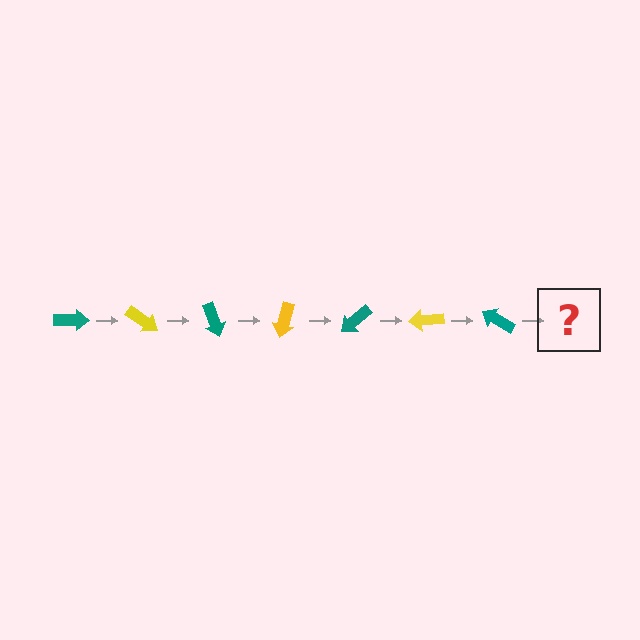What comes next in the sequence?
The next element should be a yellow arrow, rotated 245 degrees from the start.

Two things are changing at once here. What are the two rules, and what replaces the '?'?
The two rules are that it rotates 35 degrees each step and the color cycles through teal and yellow. The '?' should be a yellow arrow, rotated 245 degrees from the start.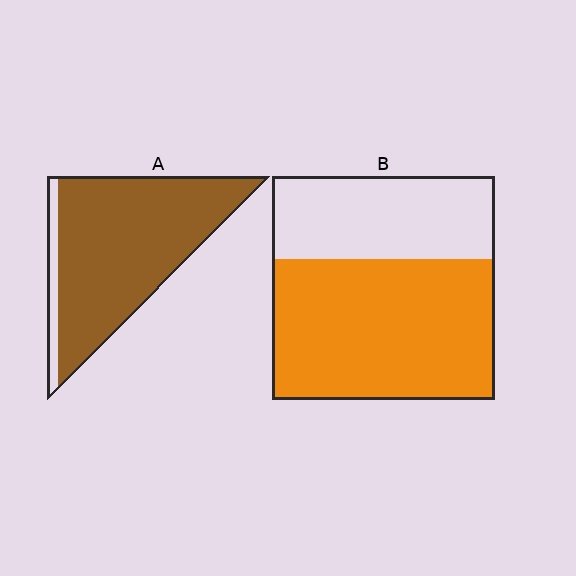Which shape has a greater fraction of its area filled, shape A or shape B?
Shape A.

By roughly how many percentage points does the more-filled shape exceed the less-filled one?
By roughly 25 percentage points (A over B).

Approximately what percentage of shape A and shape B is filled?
A is approximately 90% and B is approximately 65%.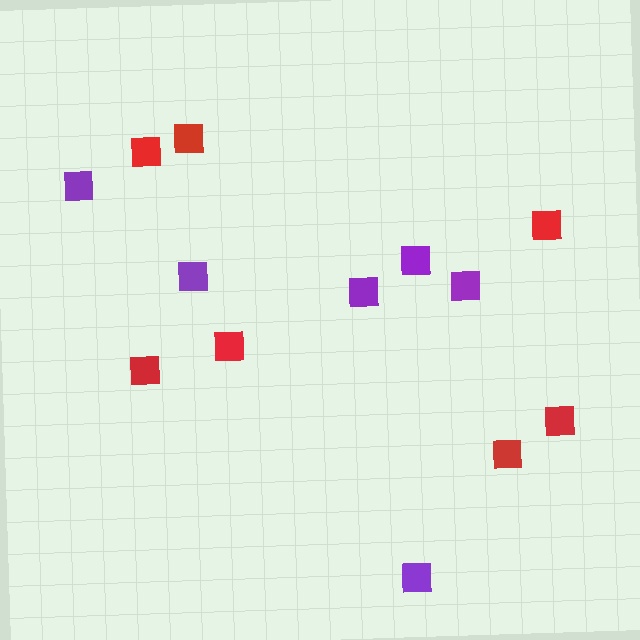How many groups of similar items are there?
There are 2 groups: one group of red squares (7) and one group of purple squares (6).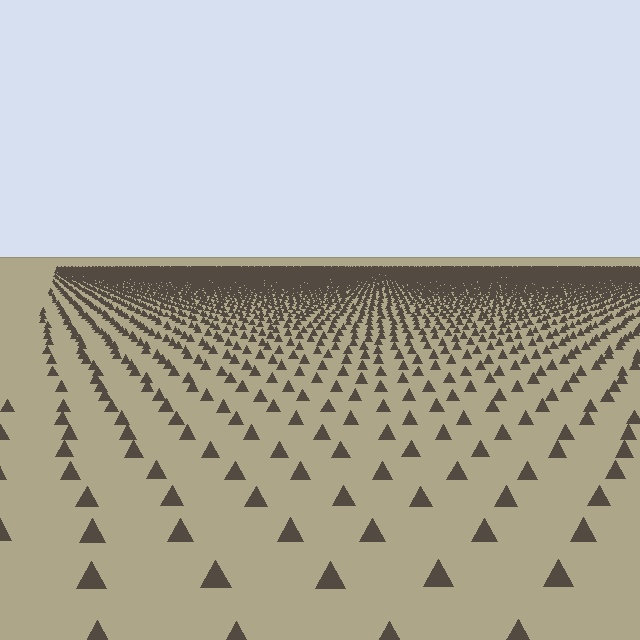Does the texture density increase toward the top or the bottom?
Density increases toward the top.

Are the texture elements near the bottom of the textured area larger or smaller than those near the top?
Larger. Near the bottom, elements are closer to the viewer and appear at a bigger on-screen size.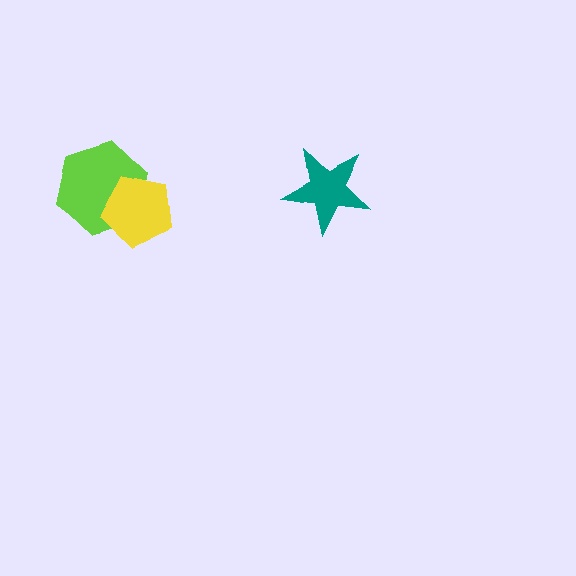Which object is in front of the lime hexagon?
The yellow pentagon is in front of the lime hexagon.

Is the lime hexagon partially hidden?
Yes, it is partially covered by another shape.